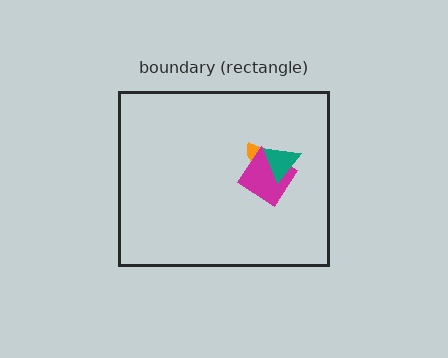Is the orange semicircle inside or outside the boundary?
Inside.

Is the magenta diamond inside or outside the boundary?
Inside.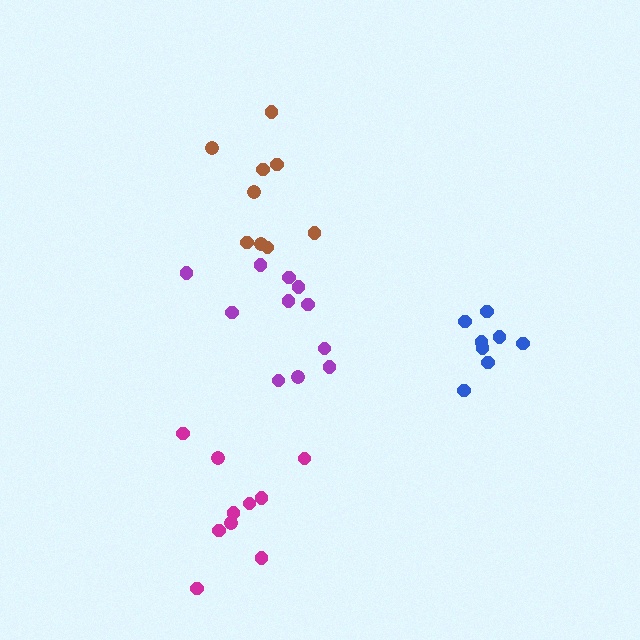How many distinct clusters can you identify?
There are 4 distinct clusters.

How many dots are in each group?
Group 1: 8 dots, Group 2: 10 dots, Group 3: 11 dots, Group 4: 9 dots (38 total).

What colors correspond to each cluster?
The clusters are colored: blue, magenta, purple, brown.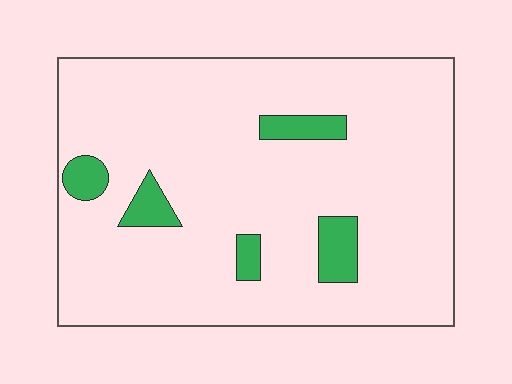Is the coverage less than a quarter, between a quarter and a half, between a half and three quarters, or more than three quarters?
Less than a quarter.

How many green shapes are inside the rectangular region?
5.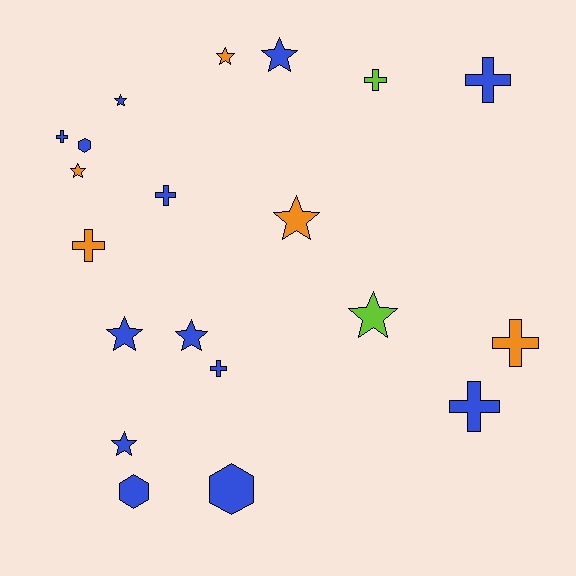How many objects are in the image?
There are 20 objects.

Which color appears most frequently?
Blue, with 13 objects.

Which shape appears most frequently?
Star, with 9 objects.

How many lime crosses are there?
There is 1 lime cross.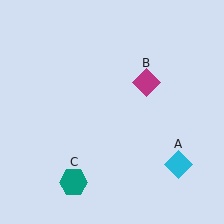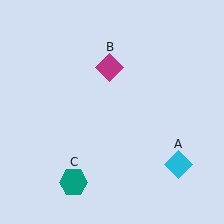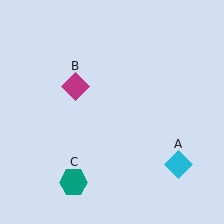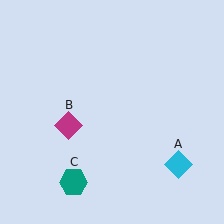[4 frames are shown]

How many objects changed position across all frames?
1 object changed position: magenta diamond (object B).